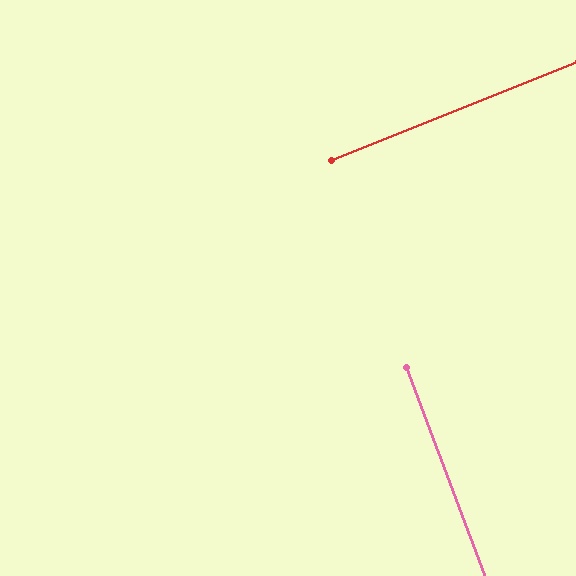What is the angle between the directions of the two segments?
Approximately 89 degrees.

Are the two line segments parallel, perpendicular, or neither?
Perpendicular — they meet at approximately 89°.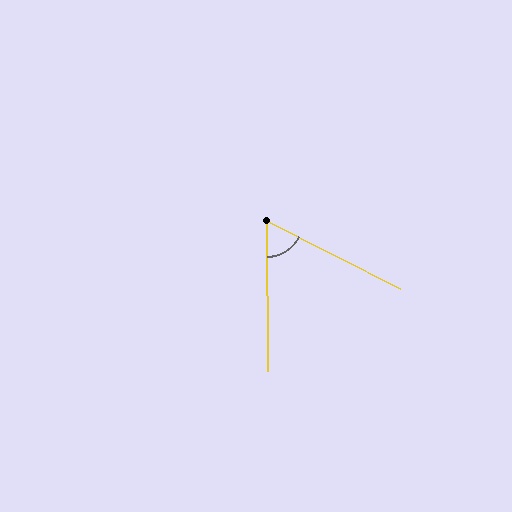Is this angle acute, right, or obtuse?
It is acute.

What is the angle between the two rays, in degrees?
Approximately 63 degrees.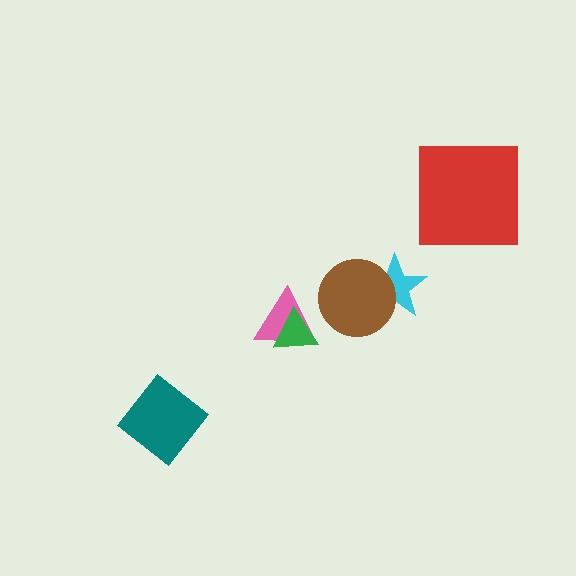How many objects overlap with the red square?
0 objects overlap with the red square.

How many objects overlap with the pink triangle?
1 object overlaps with the pink triangle.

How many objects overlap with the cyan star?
1 object overlaps with the cyan star.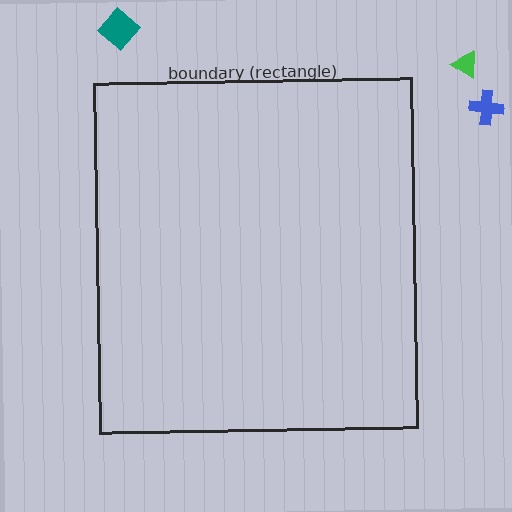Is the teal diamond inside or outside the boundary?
Outside.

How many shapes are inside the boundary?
0 inside, 3 outside.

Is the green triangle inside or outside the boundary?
Outside.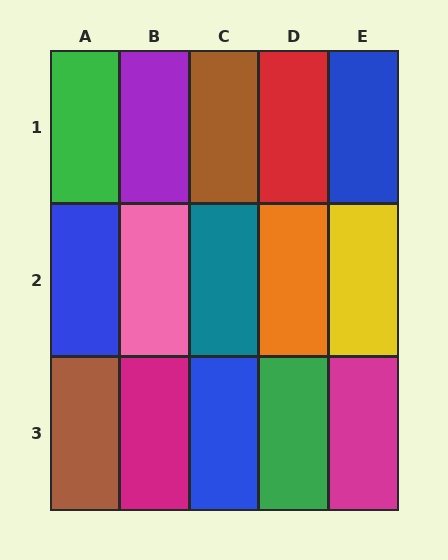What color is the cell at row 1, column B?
Purple.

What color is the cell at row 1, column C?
Brown.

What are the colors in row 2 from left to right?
Blue, pink, teal, orange, yellow.